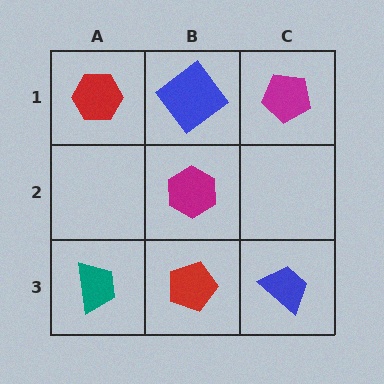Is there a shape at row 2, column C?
No, that cell is empty.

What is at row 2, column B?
A magenta hexagon.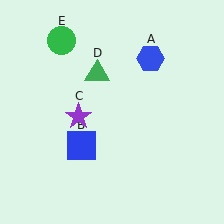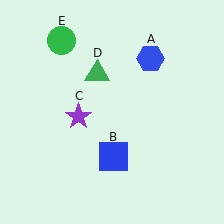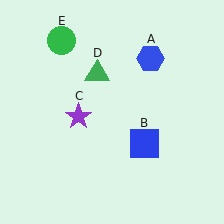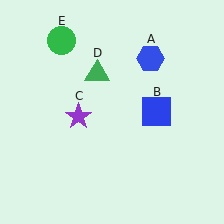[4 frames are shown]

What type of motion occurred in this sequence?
The blue square (object B) rotated counterclockwise around the center of the scene.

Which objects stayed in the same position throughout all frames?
Blue hexagon (object A) and purple star (object C) and green triangle (object D) and green circle (object E) remained stationary.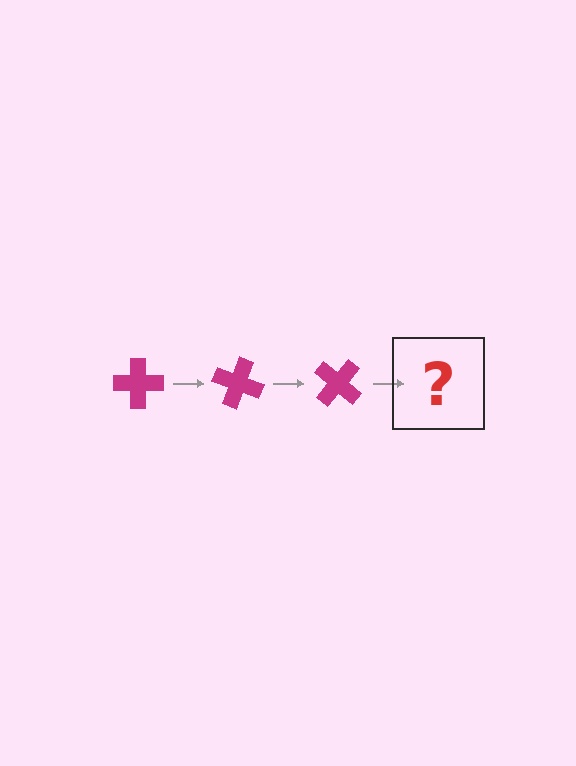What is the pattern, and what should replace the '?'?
The pattern is that the cross rotates 20 degrees each step. The '?' should be a magenta cross rotated 60 degrees.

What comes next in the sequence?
The next element should be a magenta cross rotated 60 degrees.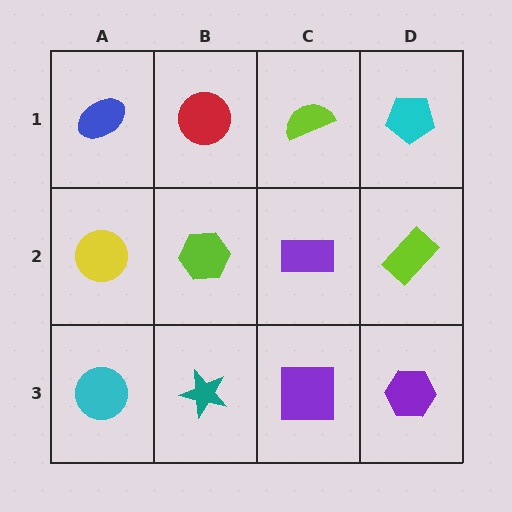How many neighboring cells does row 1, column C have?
3.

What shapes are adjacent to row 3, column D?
A lime rectangle (row 2, column D), a purple square (row 3, column C).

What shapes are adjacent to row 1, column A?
A yellow circle (row 2, column A), a red circle (row 1, column B).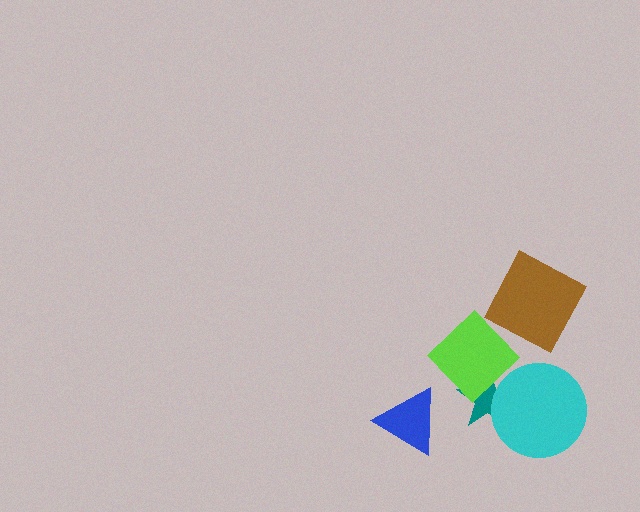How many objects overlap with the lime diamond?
1 object overlaps with the lime diamond.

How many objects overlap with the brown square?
0 objects overlap with the brown square.